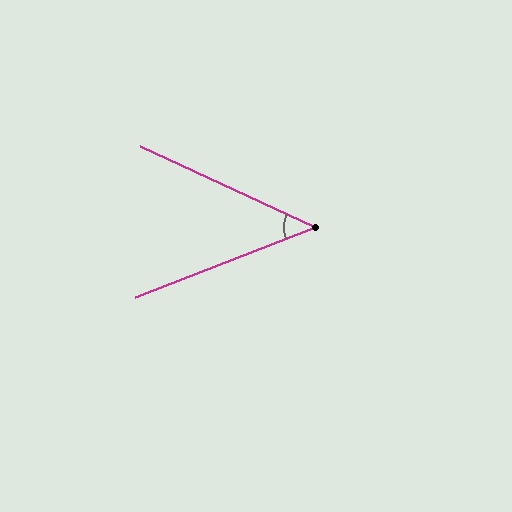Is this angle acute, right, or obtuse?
It is acute.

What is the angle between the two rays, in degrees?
Approximately 46 degrees.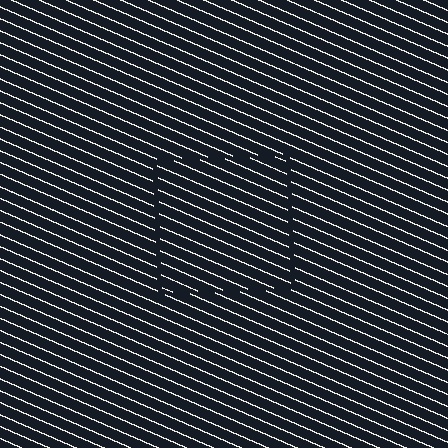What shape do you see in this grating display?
An illusory square. The interior of the shape contains the same grating, shifted by half a period — the contour is defined by the phase discontinuity where line-ends from the inner and outer gratings abut.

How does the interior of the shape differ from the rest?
The interior of the shape contains the same grating, shifted by half a period — the contour is defined by the phase discontinuity where line-ends from the inner and outer gratings abut.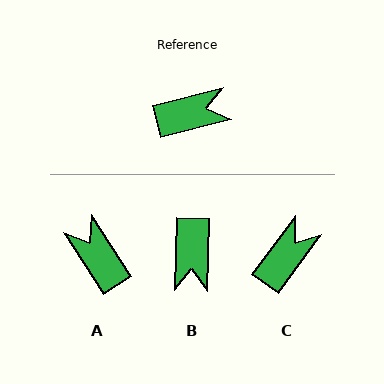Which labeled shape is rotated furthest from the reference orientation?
A, about 109 degrees away.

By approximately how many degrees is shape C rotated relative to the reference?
Approximately 40 degrees counter-clockwise.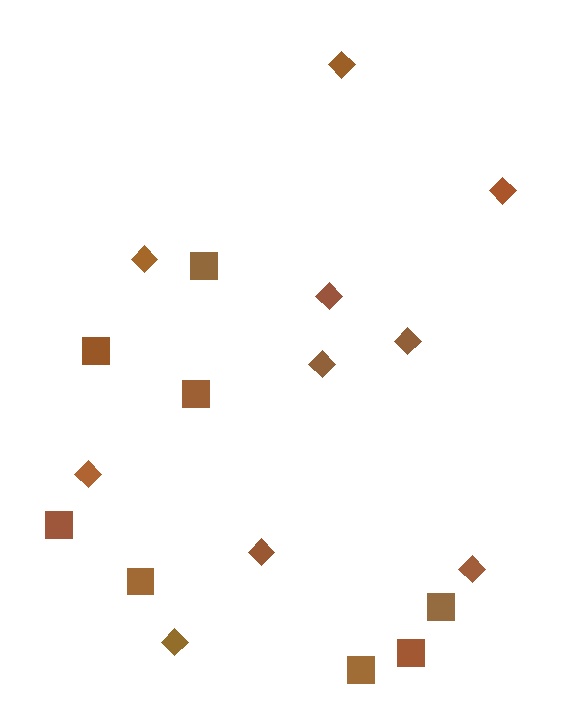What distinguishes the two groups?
There are 2 groups: one group of squares (8) and one group of diamonds (10).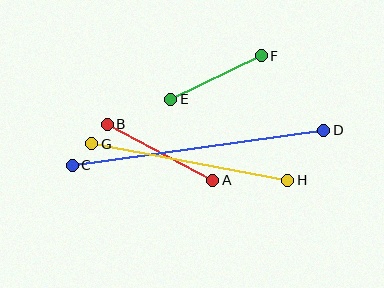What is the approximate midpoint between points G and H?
The midpoint is at approximately (190, 162) pixels.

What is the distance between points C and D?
The distance is approximately 254 pixels.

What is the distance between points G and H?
The distance is approximately 199 pixels.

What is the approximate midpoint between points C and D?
The midpoint is at approximately (198, 148) pixels.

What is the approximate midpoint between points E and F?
The midpoint is at approximately (216, 78) pixels.